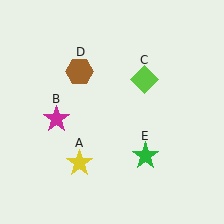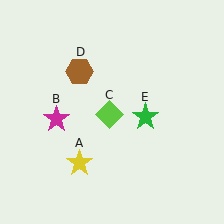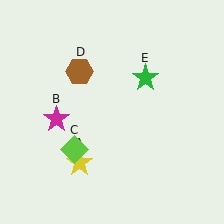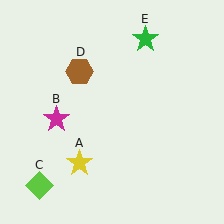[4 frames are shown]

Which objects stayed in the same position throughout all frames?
Yellow star (object A) and magenta star (object B) and brown hexagon (object D) remained stationary.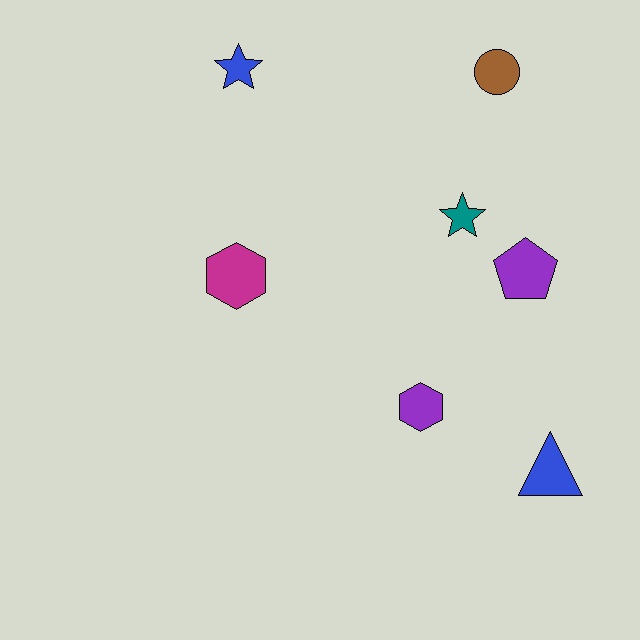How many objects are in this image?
There are 7 objects.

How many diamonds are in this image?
There are no diamonds.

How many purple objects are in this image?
There are 2 purple objects.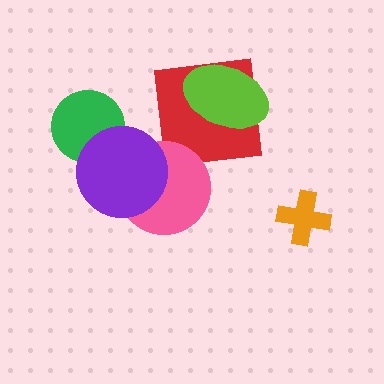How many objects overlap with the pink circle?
1 object overlaps with the pink circle.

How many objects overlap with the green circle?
1 object overlaps with the green circle.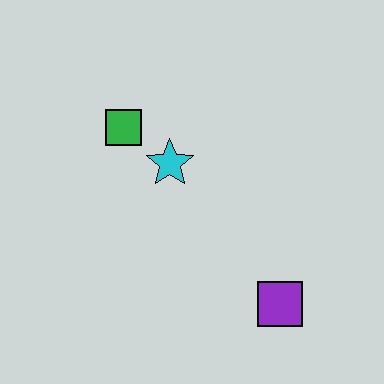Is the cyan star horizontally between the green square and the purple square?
Yes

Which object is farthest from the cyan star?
The purple square is farthest from the cyan star.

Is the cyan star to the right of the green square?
Yes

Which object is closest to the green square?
The cyan star is closest to the green square.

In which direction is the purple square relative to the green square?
The purple square is below the green square.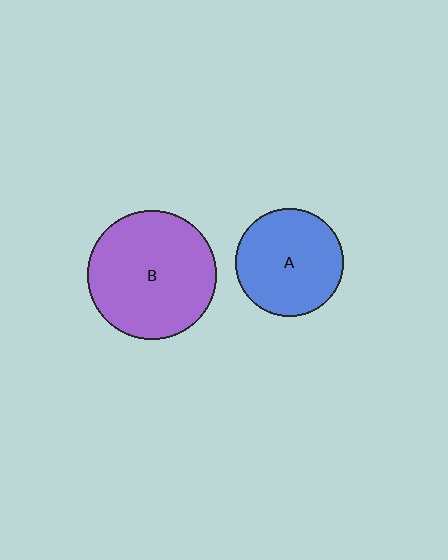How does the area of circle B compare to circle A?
Approximately 1.4 times.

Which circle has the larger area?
Circle B (purple).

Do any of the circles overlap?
No, none of the circles overlap.